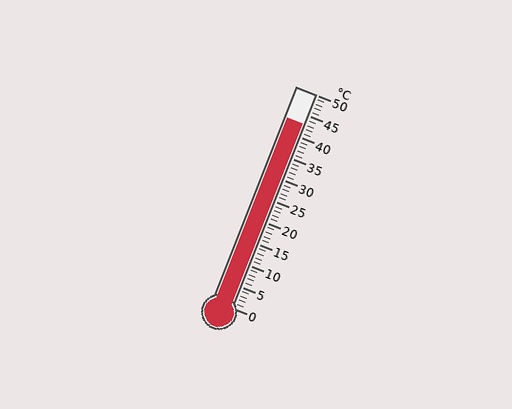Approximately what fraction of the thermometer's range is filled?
The thermometer is filled to approximately 85% of its range.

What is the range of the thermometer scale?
The thermometer scale ranges from 0°C to 50°C.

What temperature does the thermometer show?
The thermometer shows approximately 43°C.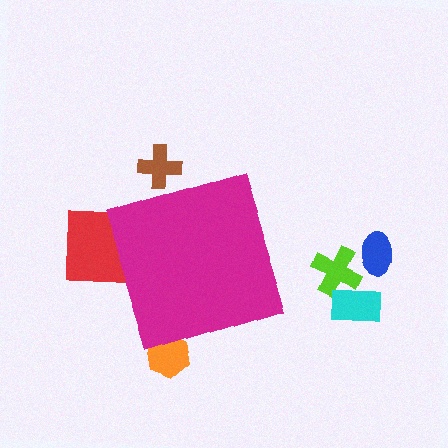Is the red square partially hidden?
Yes, the red square is partially hidden behind the magenta diamond.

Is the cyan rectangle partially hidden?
No, the cyan rectangle is fully visible.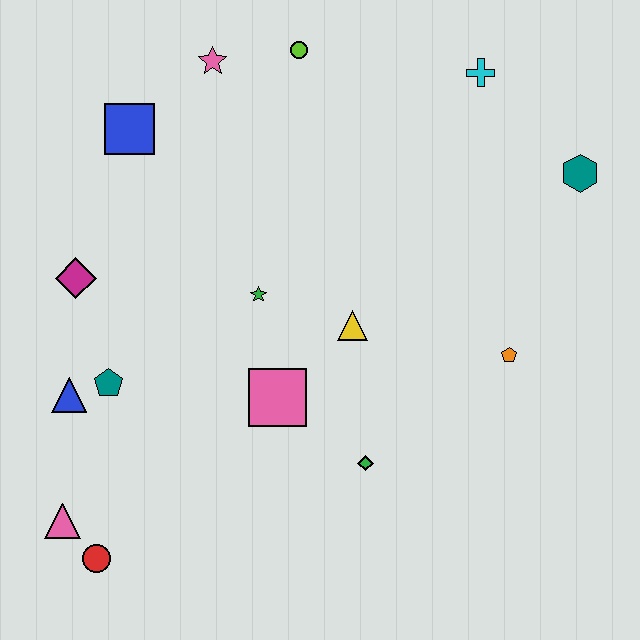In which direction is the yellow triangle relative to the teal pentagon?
The yellow triangle is to the right of the teal pentagon.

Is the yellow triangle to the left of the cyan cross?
Yes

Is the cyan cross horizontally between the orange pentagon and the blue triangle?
Yes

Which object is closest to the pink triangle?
The red circle is closest to the pink triangle.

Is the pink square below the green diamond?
No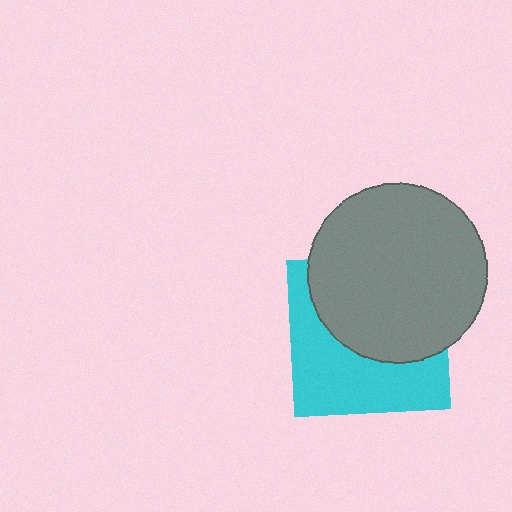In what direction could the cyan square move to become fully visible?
The cyan square could move down. That would shift it out from behind the gray circle entirely.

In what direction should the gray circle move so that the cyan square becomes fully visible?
The gray circle should move up. That is the shortest direction to clear the overlap and leave the cyan square fully visible.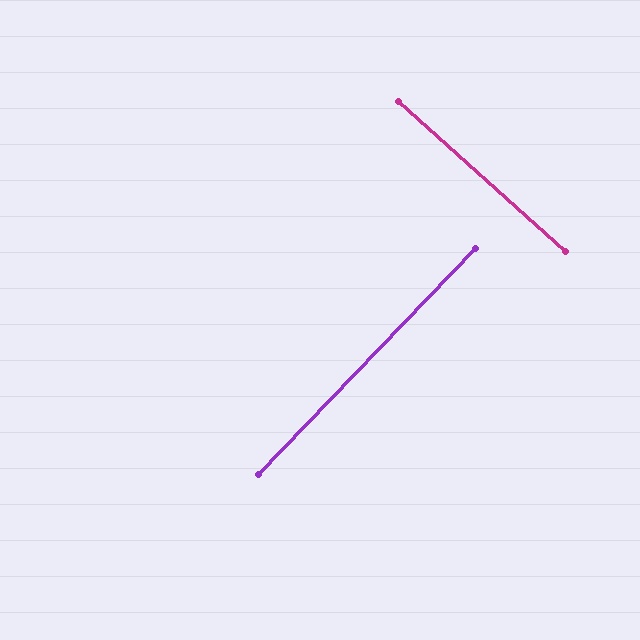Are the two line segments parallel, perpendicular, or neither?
Perpendicular — they meet at approximately 88°.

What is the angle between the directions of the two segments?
Approximately 88 degrees.